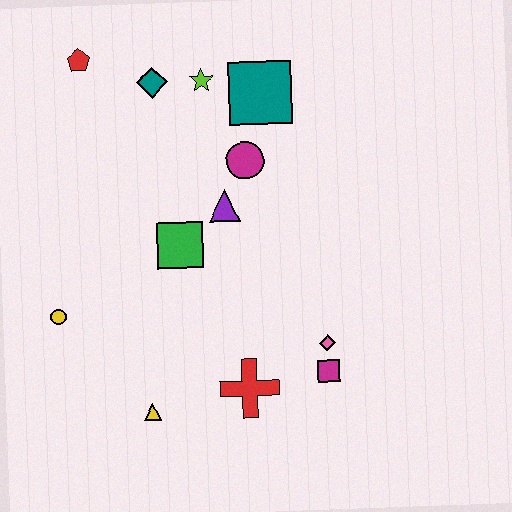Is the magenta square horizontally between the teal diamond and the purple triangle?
No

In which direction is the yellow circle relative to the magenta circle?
The yellow circle is to the left of the magenta circle.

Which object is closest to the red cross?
The magenta square is closest to the red cross.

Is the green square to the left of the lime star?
Yes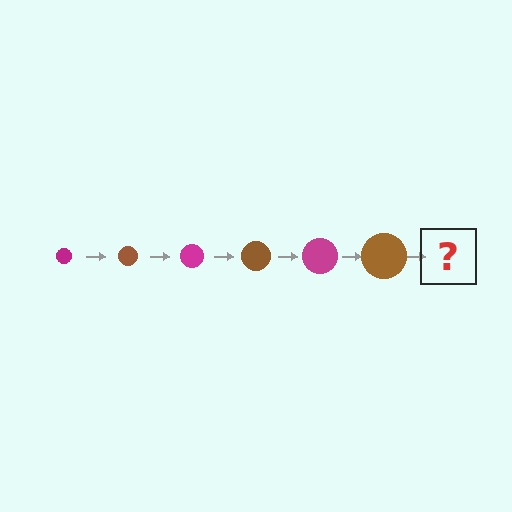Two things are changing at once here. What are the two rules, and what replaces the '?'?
The two rules are that the circle grows larger each step and the color cycles through magenta and brown. The '?' should be a magenta circle, larger than the previous one.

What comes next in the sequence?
The next element should be a magenta circle, larger than the previous one.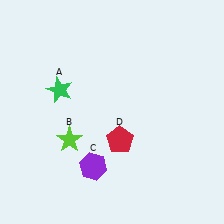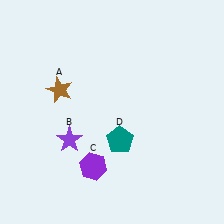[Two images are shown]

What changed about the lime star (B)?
In Image 1, B is lime. In Image 2, it changed to purple.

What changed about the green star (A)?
In Image 1, A is green. In Image 2, it changed to brown.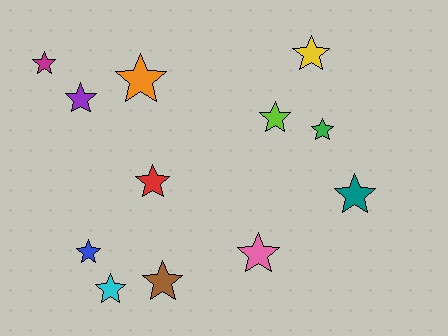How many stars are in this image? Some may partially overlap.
There are 12 stars.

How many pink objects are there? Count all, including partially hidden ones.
There is 1 pink object.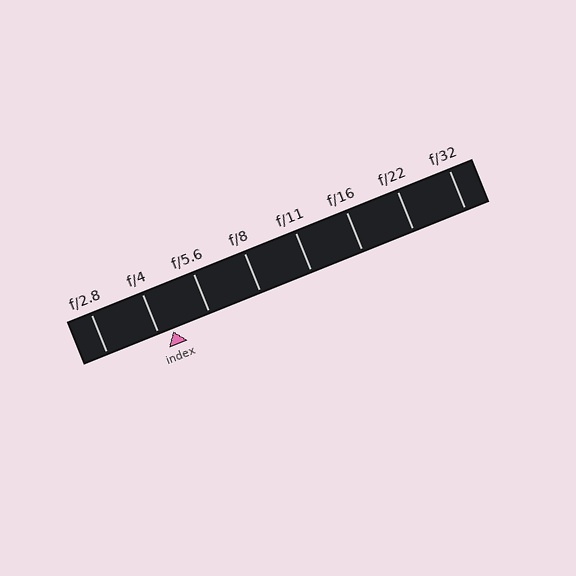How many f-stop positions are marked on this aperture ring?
There are 8 f-stop positions marked.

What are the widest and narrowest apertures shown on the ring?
The widest aperture shown is f/2.8 and the narrowest is f/32.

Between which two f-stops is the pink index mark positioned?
The index mark is between f/4 and f/5.6.